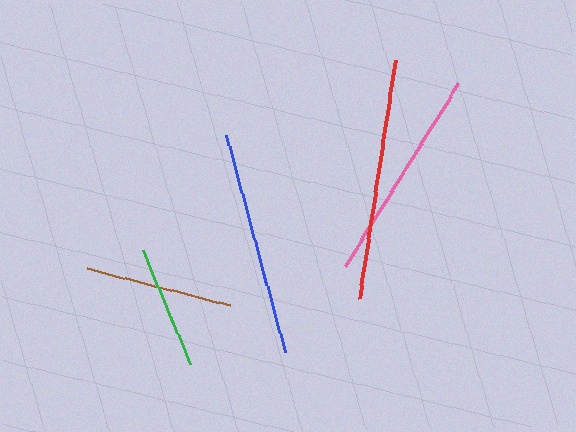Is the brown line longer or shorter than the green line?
The brown line is longer than the green line.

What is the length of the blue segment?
The blue segment is approximately 225 pixels long.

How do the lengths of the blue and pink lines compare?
The blue and pink lines are approximately the same length.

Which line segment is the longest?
The red line is the longest at approximately 242 pixels.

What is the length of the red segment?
The red segment is approximately 242 pixels long.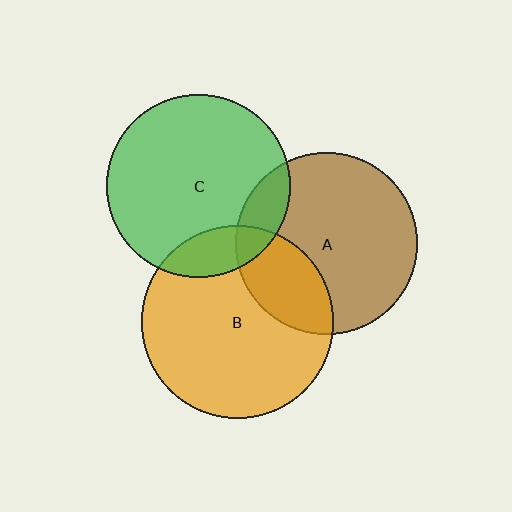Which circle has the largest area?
Circle B (orange).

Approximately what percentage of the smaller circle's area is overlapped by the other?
Approximately 15%.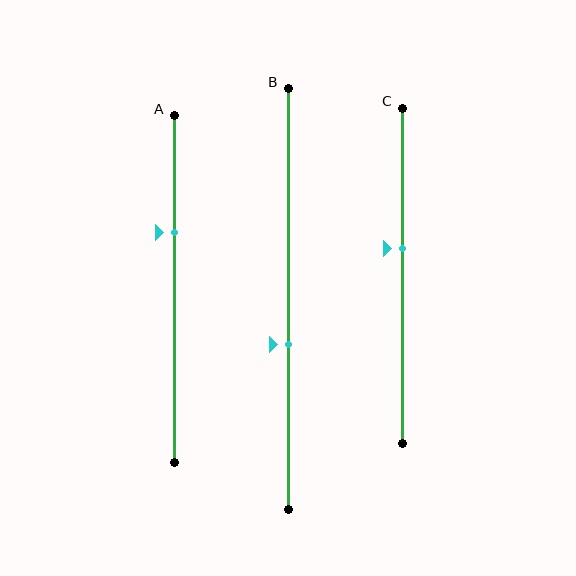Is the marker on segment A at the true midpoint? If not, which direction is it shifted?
No, the marker on segment A is shifted upward by about 16% of the segment length.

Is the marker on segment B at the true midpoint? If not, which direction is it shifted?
No, the marker on segment B is shifted downward by about 11% of the segment length.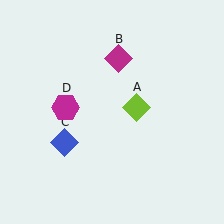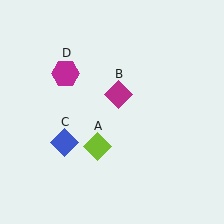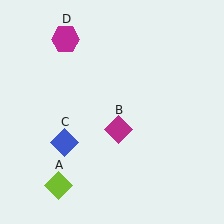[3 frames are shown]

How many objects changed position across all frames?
3 objects changed position: lime diamond (object A), magenta diamond (object B), magenta hexagon (object D).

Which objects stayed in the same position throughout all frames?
Blue diamond (object C) remained stationary.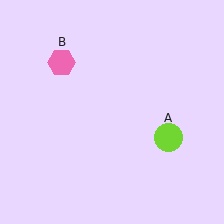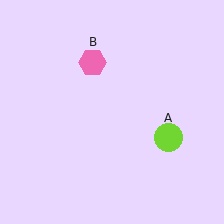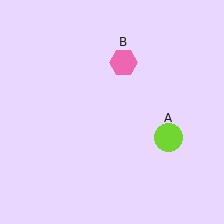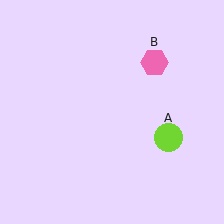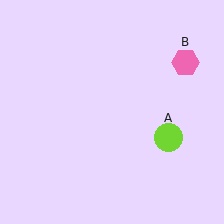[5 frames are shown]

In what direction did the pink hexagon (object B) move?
The pink hexagon (object B) moved right.